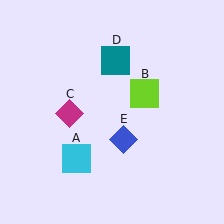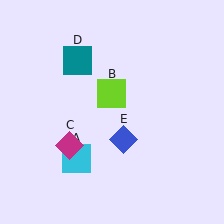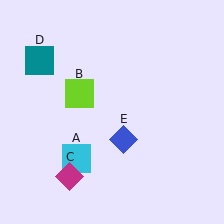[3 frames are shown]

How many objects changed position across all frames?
3 objects changed position: lime square (object B), magenta diamond (object C), teal square (object D).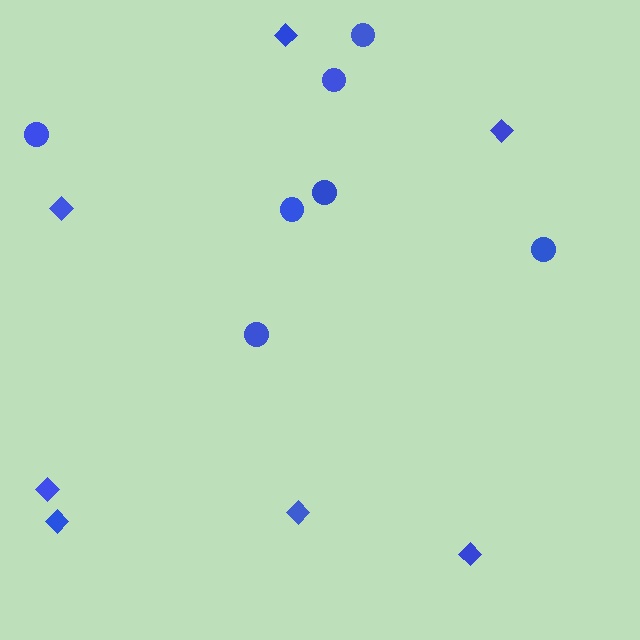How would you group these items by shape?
There are 2 groups: one group of circles (7) and one group of diamonds (7).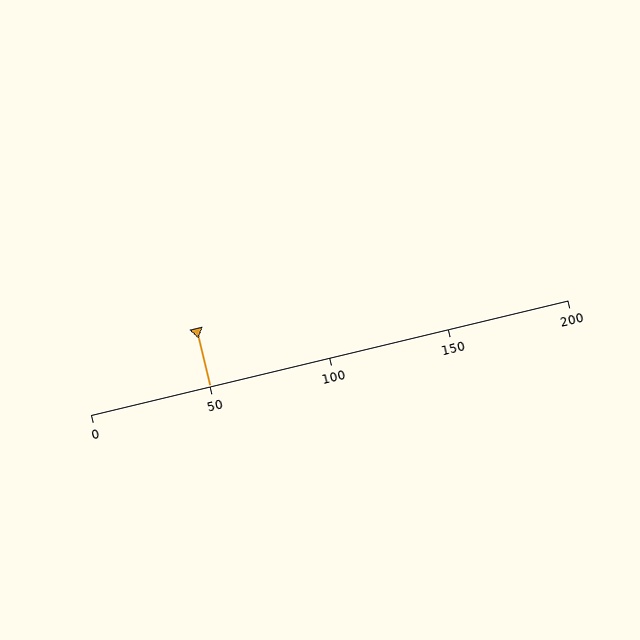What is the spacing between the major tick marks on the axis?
The major ticks are spaced 50 apart.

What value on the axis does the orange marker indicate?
The marker indicates approximately 50.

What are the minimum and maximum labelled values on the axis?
The axis runs from 0 to 200.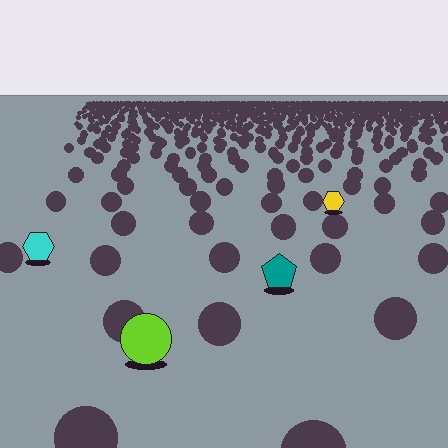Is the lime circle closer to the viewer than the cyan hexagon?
Yes. The lime circle is closer — you can tell from the texture gradient: the ground texture is coarser near it.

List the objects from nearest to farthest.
From nearest to farthest: the lime circle, the teal pentagon, the cyan hexagon, the yellow hexagon.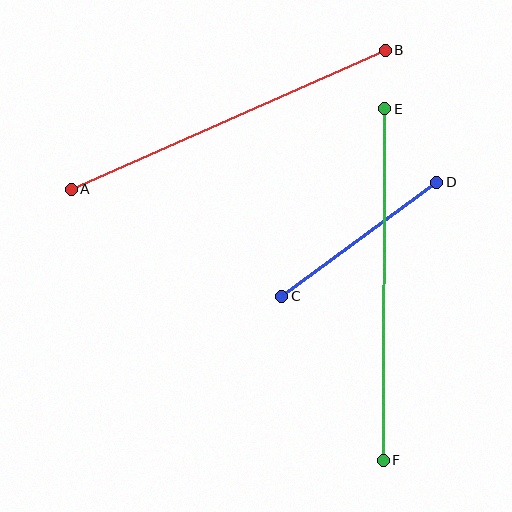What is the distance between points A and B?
The distance is approximately 343 pixels.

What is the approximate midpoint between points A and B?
The midpoint is at approximately (228, 120) pixels.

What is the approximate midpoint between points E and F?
The midpoint is at approximately (384, 285) pixels.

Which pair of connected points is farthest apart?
Points E and F are farthest apart.